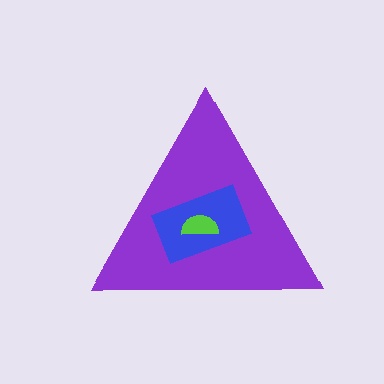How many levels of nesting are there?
3.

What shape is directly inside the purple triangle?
The blue rectangle.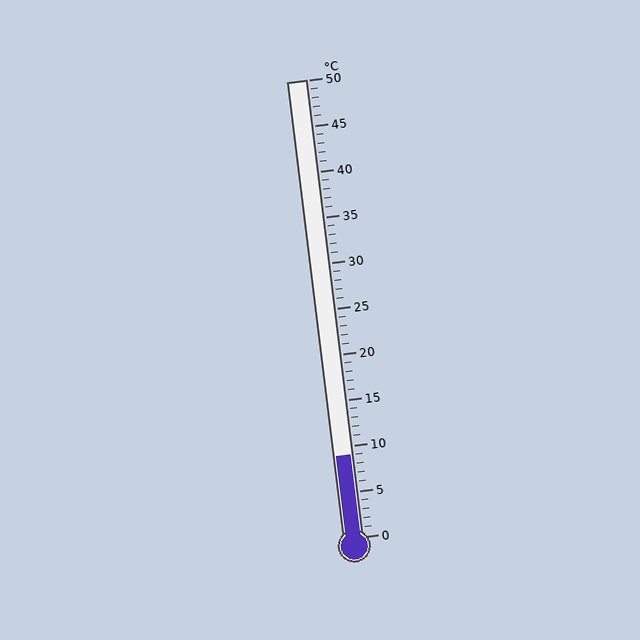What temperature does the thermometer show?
The thermometer shows approximately 9°C.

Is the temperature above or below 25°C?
The temperature is below 25°C.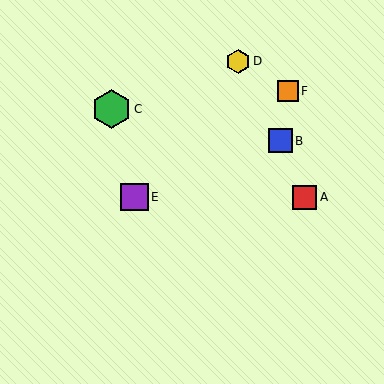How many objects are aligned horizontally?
2 objects (A, E) are aligned horizontally.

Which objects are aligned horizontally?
Objects A, E are aligned horizontally.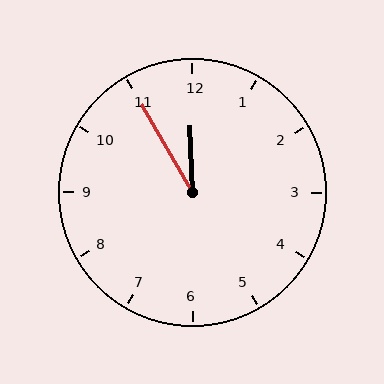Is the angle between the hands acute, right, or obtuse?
It is acute.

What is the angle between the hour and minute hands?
Approximately 28 degrees.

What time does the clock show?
11:55.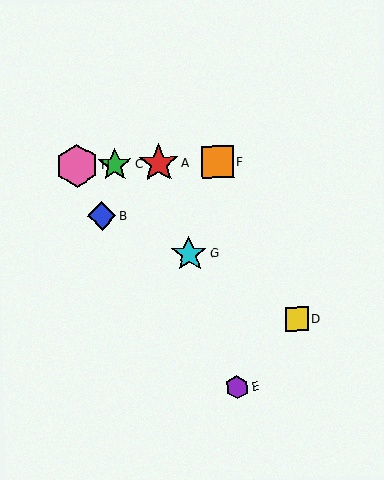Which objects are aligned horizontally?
Objects A, C, F, H are aligned horizontally.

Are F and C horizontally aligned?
Yes, both are at y≈162.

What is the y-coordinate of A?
Object A is at y≈164.